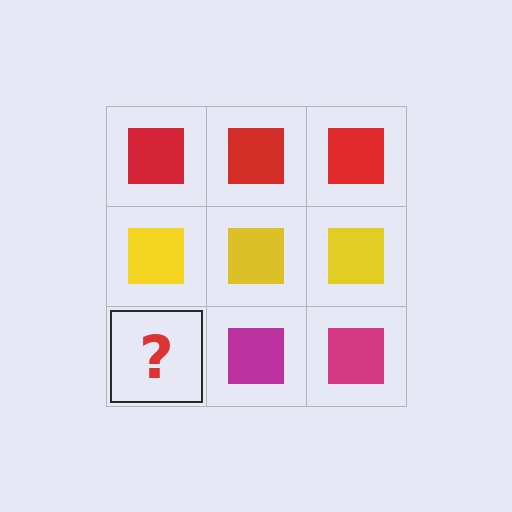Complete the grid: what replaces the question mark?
The question mark should be replaced with a magenta square.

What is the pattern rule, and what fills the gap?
The rule is that each row has a consistent color. The gap should be filled with a magenta square.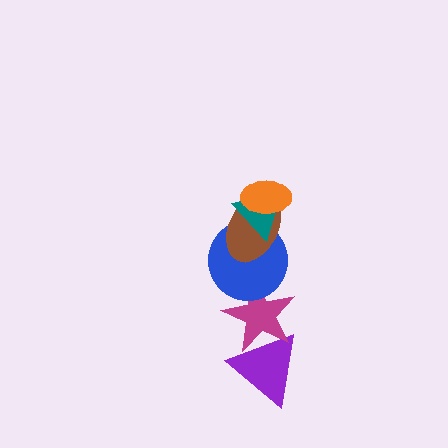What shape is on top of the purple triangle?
The magenta star is on top of the purple triangle.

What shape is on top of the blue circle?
The brown ellipse is on top of the blue circle.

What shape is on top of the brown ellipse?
The teal triangle is on top of the brown ellipse.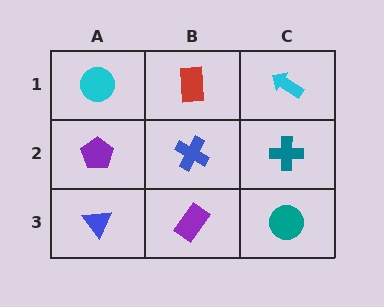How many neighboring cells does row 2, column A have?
3.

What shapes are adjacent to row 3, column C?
A teal cross (row 2, column C), a purple rectangle (row 3, column B).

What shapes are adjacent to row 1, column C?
A teal cross (row 2, column C), a red rectangle (row 1, column B).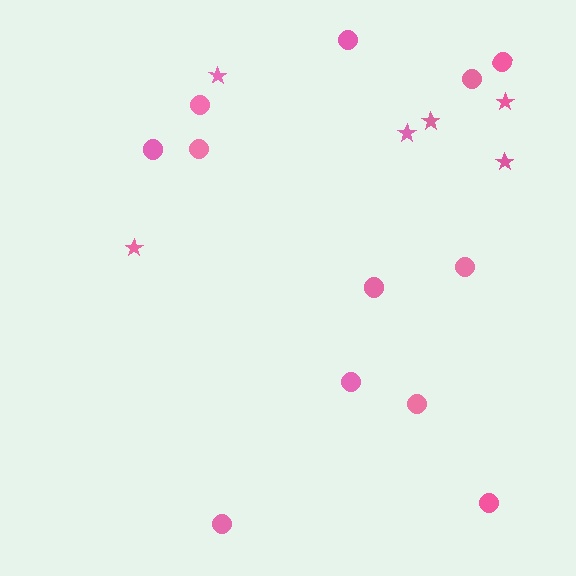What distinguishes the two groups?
There are 2 groups: one group of circles (12) and one group of stars (6).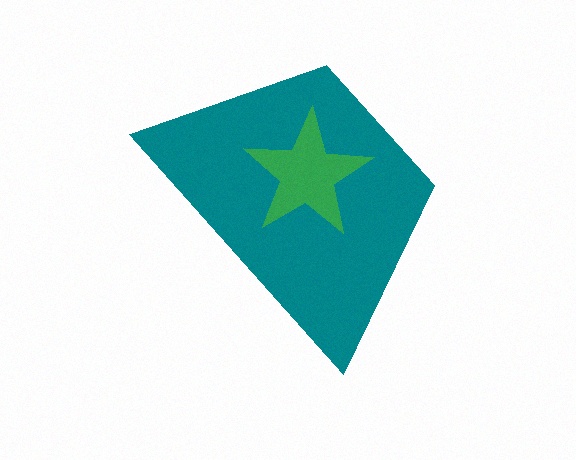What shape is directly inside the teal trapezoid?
The green star.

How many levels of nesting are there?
2.